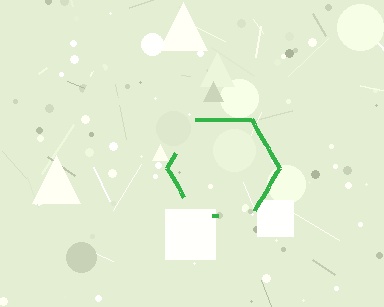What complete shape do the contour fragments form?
The contour fragments form a hexagon.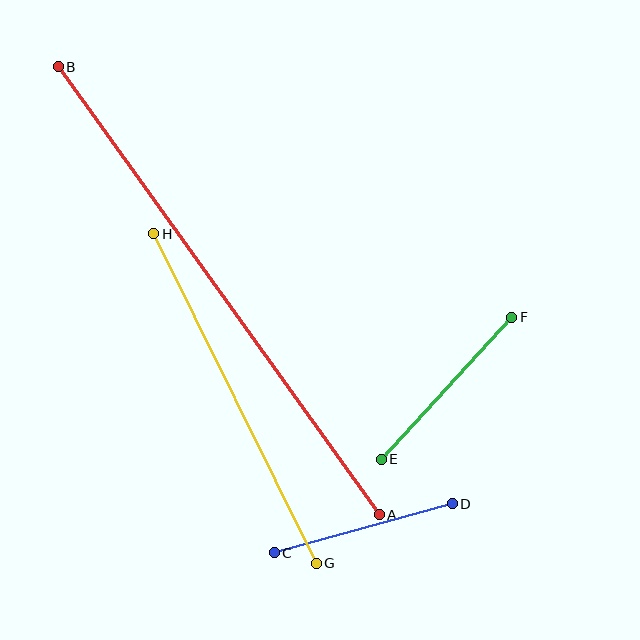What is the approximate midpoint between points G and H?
The midpoint is at approximately (235, 399) pixels.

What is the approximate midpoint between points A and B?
The midpoint is at approximately (219, 291) pixels.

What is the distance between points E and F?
The distance is approximately 193 pixels.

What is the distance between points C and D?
The distance is approximately 184 pixels.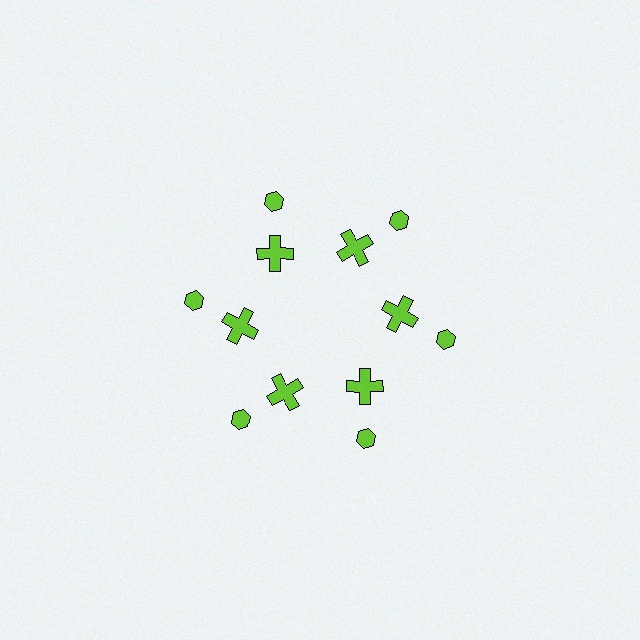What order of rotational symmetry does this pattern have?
This pattern has 6-fold rotational symmetry.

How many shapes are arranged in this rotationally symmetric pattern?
There are 12 shapes, arranged in 6 groups of 2.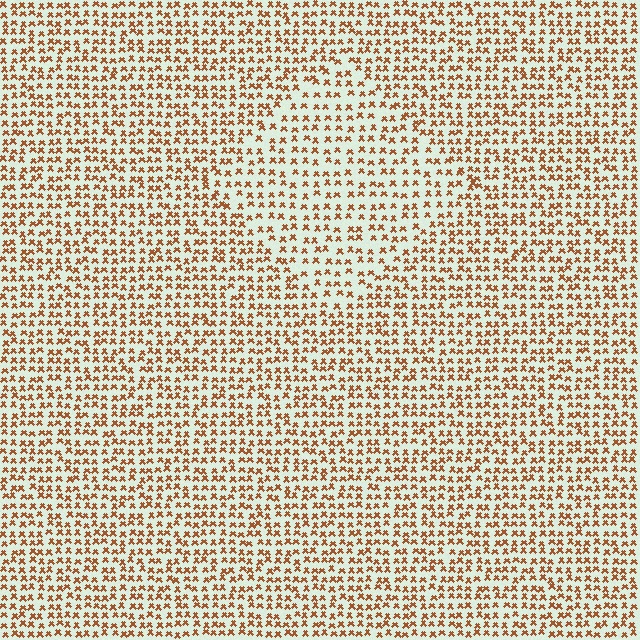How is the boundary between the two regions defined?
The boundary is defined by a change in element density (approximately 1.5x ratio). All elements are the same color, size, and shape.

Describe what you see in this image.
The image contains small brown elements arranged at two different densities. A diamond-shaped region is visible where the elements are less densely packed than the surrounding area.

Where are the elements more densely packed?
The elements are more densely packed outside the diamond boundary.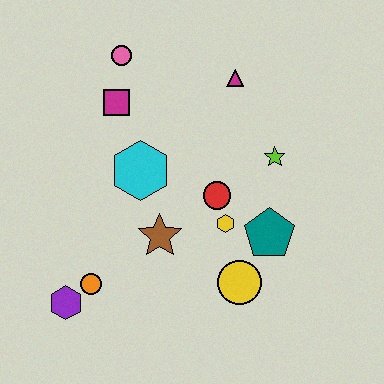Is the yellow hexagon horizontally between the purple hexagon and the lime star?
Yes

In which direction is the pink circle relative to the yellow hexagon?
The pink circle is above the yellow hexagon.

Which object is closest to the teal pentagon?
The yellow hexagon is closest to the teal pentagon.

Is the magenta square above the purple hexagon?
Yes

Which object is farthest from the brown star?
The pink circle is farthest from the brown star.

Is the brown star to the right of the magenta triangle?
No